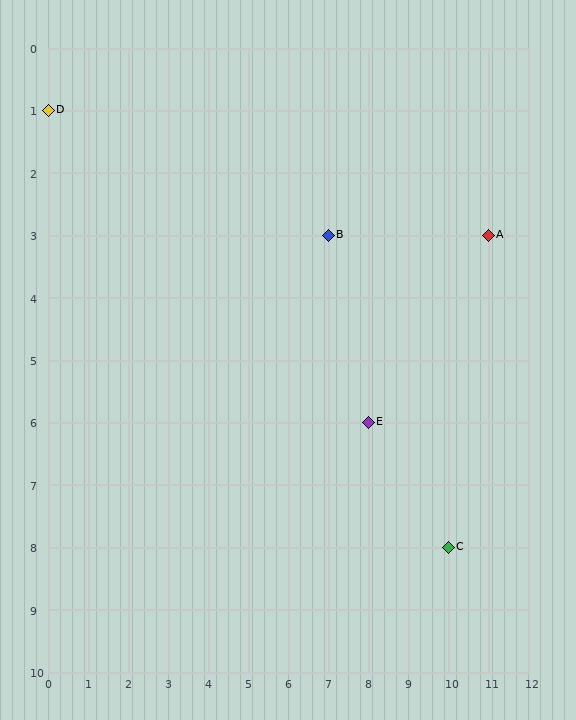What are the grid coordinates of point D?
Point D is at grid coordinates (0, 1).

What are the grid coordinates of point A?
Point A is at grid coordinates (11, 3).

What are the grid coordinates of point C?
Point C is at grid coordinates (10, 8).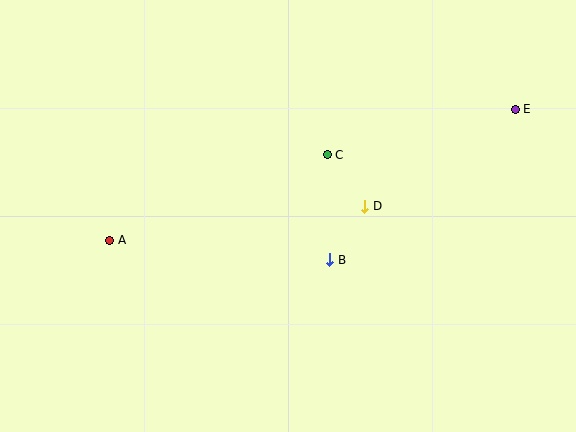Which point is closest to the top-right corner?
Point E is closest to the top-right corner.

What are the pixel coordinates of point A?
Point A is at (110, 240).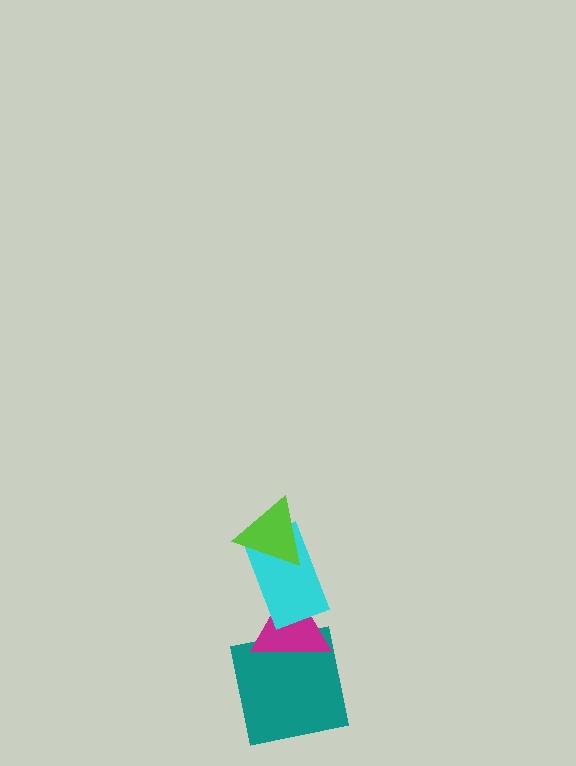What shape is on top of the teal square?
The magenta triangle is on top of the teal square.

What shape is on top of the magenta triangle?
The cyan rectangle is on top of the magenta triangle.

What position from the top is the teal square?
The teal square is 4th from the top.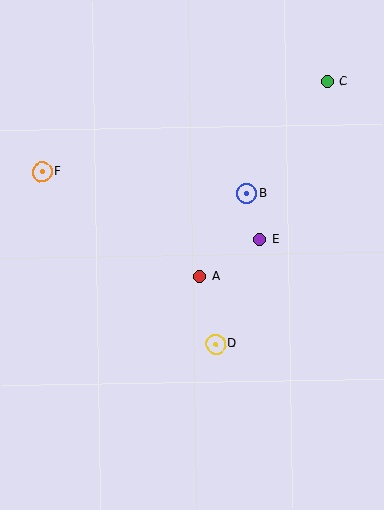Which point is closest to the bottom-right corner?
Point D is closest to the bottom-right corner.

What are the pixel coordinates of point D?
Point D is at (216, 344).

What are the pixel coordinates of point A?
Point A is at (200, 276).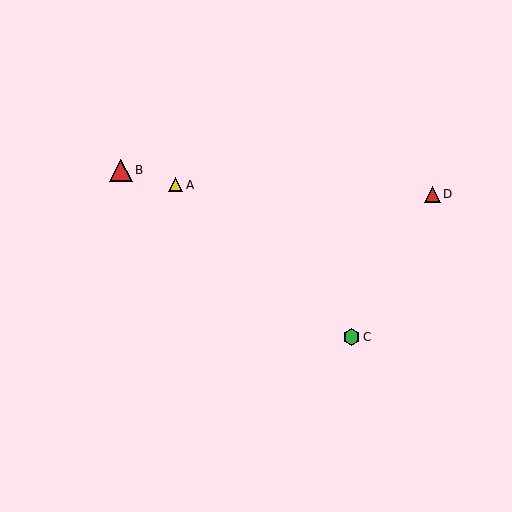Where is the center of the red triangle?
The center of the red triangle is at (121, 170).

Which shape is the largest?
The red triangle (labeled B) is the largest.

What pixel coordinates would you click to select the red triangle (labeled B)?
Click at (121, 170) to select the red triangle B.